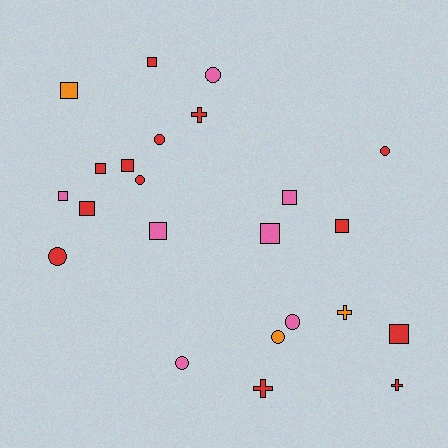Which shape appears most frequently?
Square, with 11 objects.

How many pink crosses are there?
There are no pink crosses.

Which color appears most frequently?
Red, with 13 objects.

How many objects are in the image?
There are 23 objects.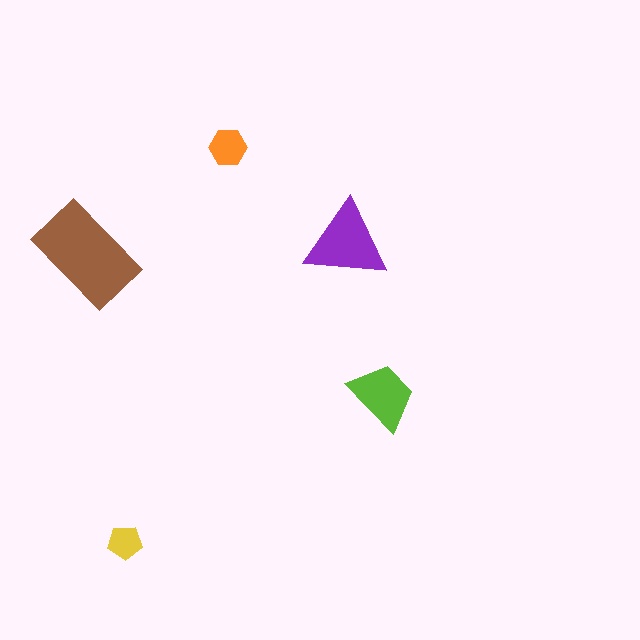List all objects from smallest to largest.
The yellow pentagon, the orange hexagon, the lime trapezoid, the purple triangle, the brown rectangle.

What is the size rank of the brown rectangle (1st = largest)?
1st.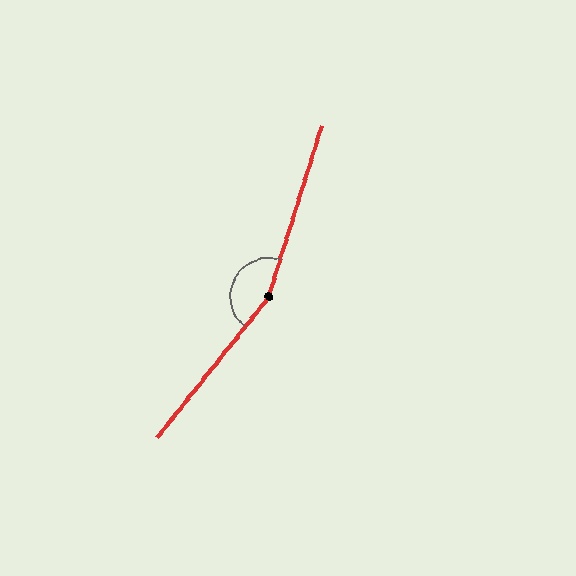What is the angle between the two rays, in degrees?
Approximately 159 degrees.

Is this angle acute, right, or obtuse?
It is obtuse.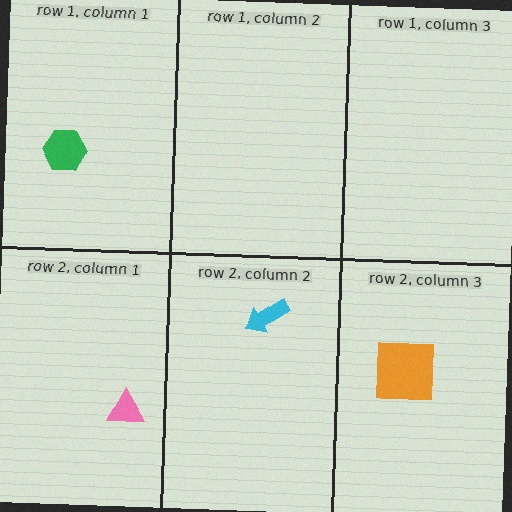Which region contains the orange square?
The row 2, column 3 region.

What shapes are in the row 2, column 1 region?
The pink triangle.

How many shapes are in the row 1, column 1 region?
1.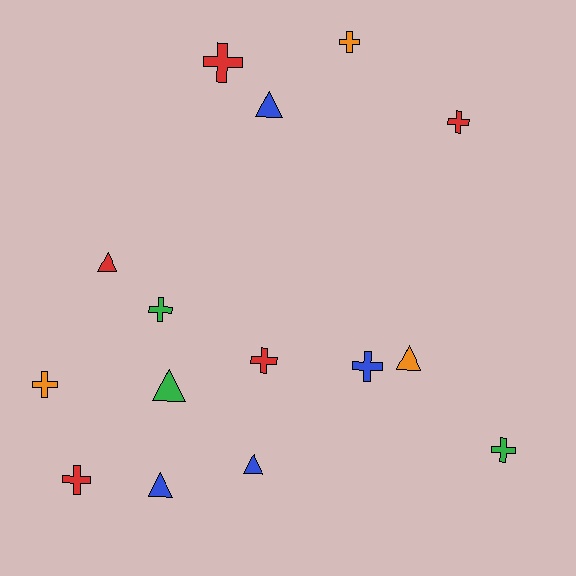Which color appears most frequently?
Red, with 5 objects.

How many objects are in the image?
There are 15 objects.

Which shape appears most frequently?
Cross, with 9 objects.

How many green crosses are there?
There are 2 green crosses.